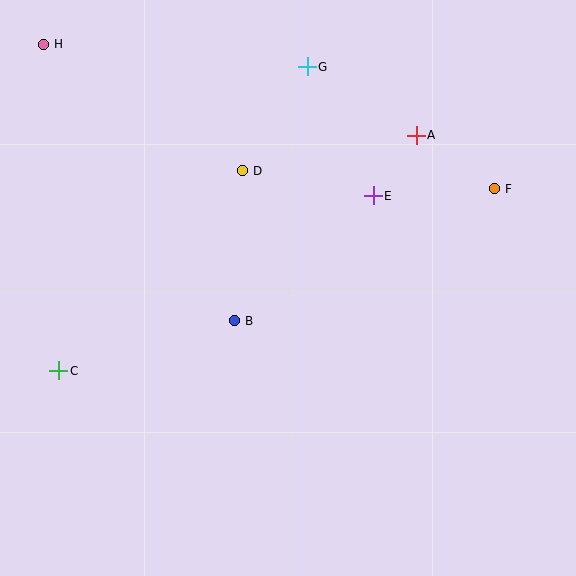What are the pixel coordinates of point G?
Point G is at (307, 67).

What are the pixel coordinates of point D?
Point D is at (242, 171).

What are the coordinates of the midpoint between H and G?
The midpoint between H and G is at (175, 56).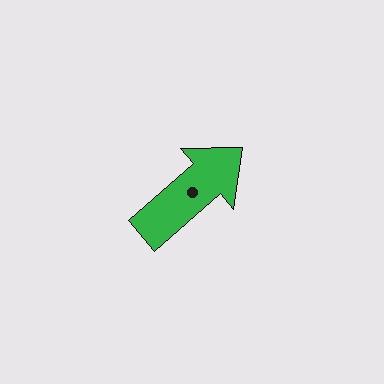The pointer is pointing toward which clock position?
Roughly 2 o'clock.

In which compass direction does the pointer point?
Northeast.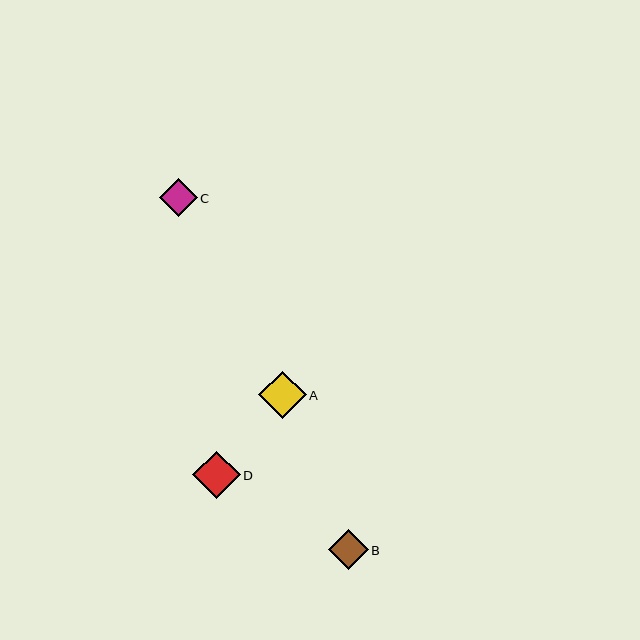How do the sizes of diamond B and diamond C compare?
Diamond B and diamond C are approximately the same size.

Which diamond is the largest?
Diamond D is the largest with a size of approximately 48 pixels.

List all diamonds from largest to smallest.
From largest to smallest: D, A, B, C.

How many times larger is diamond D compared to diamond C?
Diamond D is approximately 1.3 times the size of diamond C.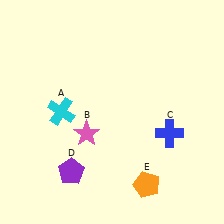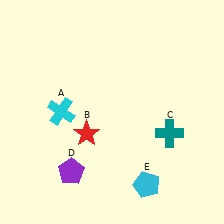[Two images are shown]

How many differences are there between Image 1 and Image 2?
There are 3 differences between the two images.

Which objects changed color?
B changed from pink to red. C changed from blue to teal. E changed from orange to cyan.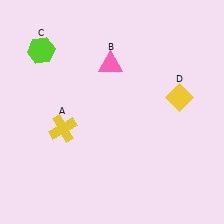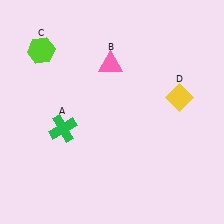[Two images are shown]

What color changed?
The cross (A) changed from yellow in Image 1 to green in Image 2.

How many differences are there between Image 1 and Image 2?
There is 1 difference between the two images.